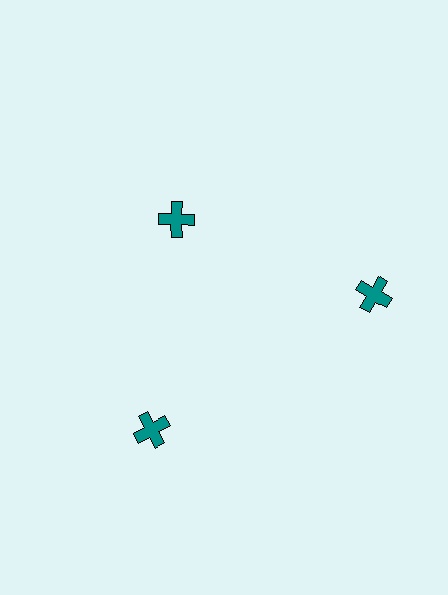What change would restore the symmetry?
The symmetry would be restored by moving it outward, back onto the ring so that all 3 crosses sit at equal angles and equal distance from the center.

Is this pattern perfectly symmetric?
No. The 3 teal crosses are arranged in a ring, but one element near the 11 o'clock position is pulled inward toward the center, breaking the 3-fold rotational symmetry.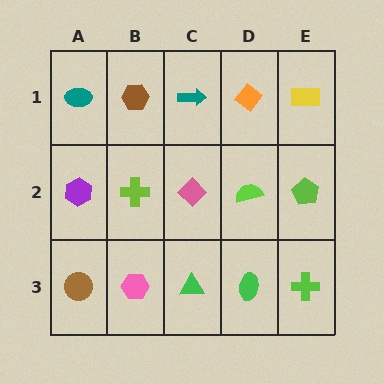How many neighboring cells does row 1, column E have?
2.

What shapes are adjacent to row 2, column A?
A teal ellipse (row 1, column A), a brown circle (row 3, column A), a lime cross (row 2, column B).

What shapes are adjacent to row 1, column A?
A purple hexagon (row 2, column A), a brown hexagon (row 1, column B).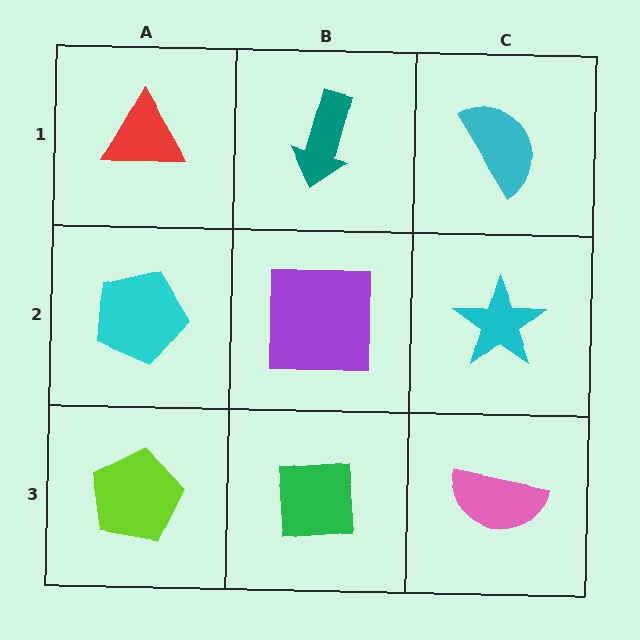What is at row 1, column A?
A red triangle.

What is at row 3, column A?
A lime pentagon.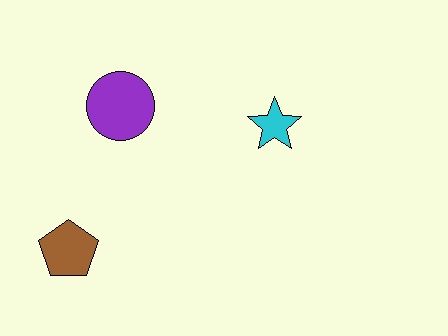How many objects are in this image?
There are 3 objects.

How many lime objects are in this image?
There are no lime objects.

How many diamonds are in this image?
There are no diamonds.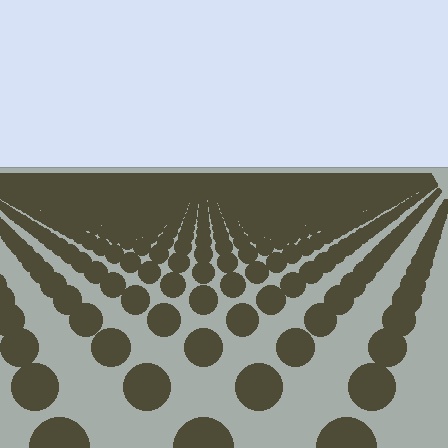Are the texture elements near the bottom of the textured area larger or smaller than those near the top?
Larger. Near the bottom, elements are closer to the viewer and appear at a bigger on-screen size.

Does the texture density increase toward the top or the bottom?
Density increases toward the top.